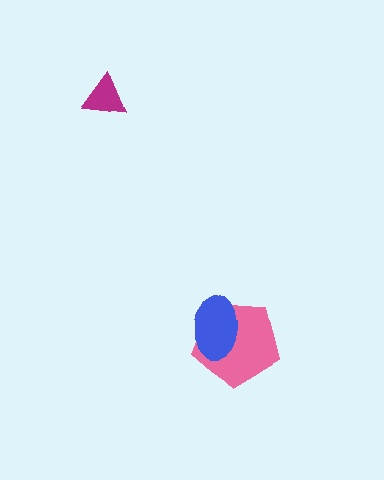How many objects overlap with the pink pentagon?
1 object overlaps with the pink pentagon.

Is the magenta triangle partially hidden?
No, no other shape covers it.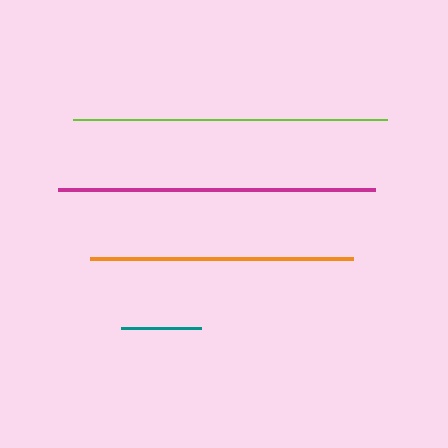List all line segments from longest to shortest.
From longest to shortest: magenta, lime, orange, teal.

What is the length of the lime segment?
The lime segment is approximately 314 pixels long.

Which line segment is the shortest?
The teal line is the shortest at approximately 80 pixels.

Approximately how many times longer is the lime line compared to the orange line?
The lime line is approximately 1.2 times the length of the orange line.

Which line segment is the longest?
The magenta line is the longest at approximately 317 pixels.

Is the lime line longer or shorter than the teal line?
The lime line is longer than the teal line.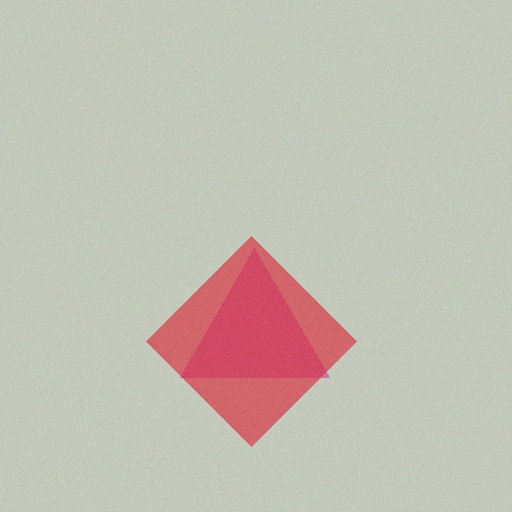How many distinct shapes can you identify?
There are 2 distinct shapes: a magenta triangle, a red diamond.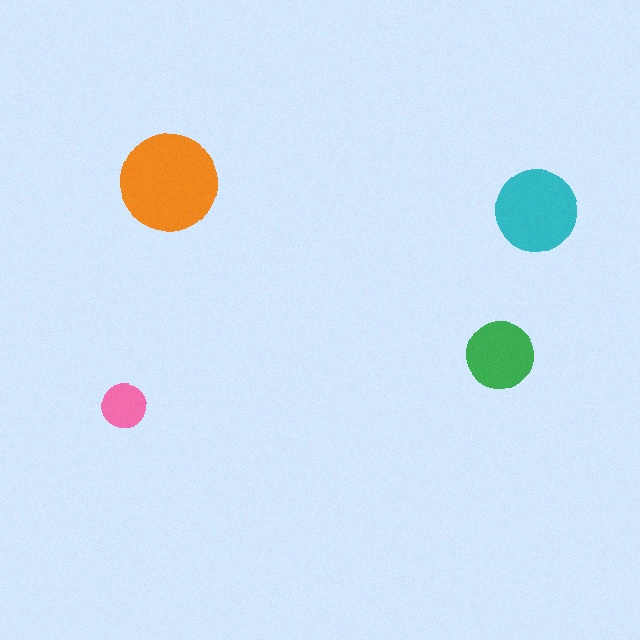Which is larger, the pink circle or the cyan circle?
The cyan one.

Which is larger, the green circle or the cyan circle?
The cyan one.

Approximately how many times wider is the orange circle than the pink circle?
About 2 times wider.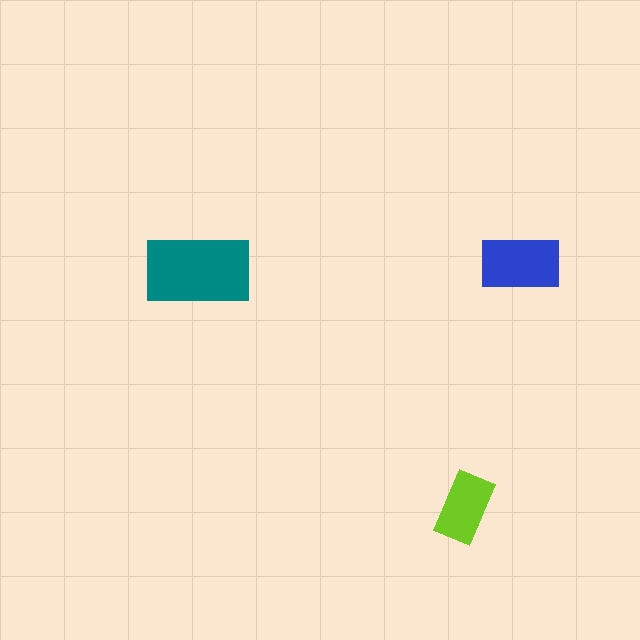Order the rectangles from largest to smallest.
the teal one, the blue one, the lime one.